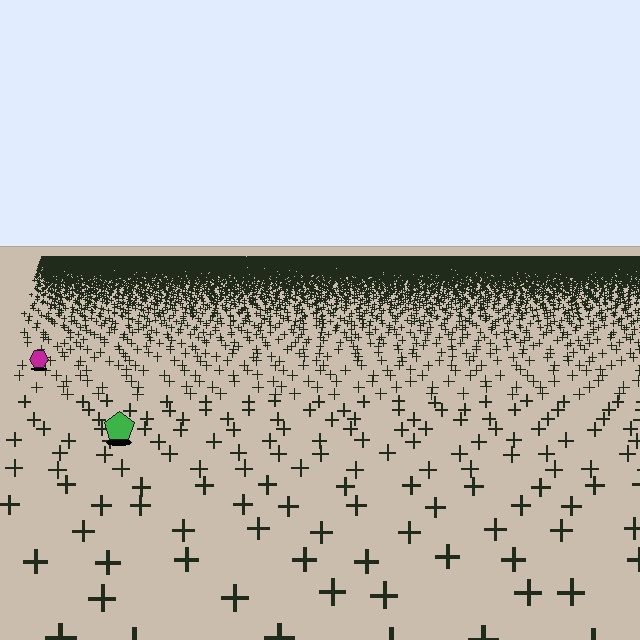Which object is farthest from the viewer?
The magenta hexagon is farthest from the viewer. It appears smaller and the ground texture around it is denser.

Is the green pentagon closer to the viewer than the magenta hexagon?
Yes. The green pentagon is closer — you can tell from the texture gradient: the ground texture is coarser near it.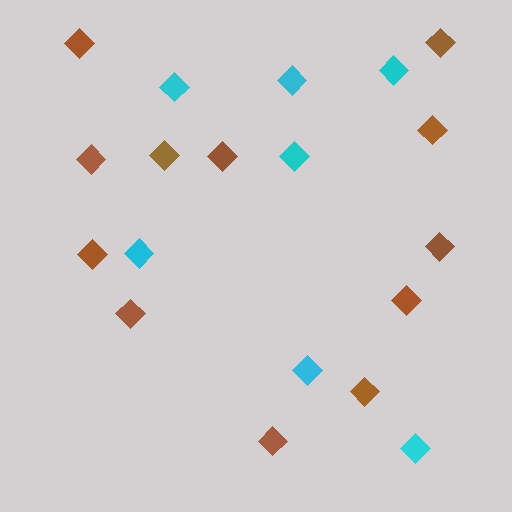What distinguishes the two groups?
There are 2 groups: one group of brown diamonds (12) and one group of cyan diamonds (7).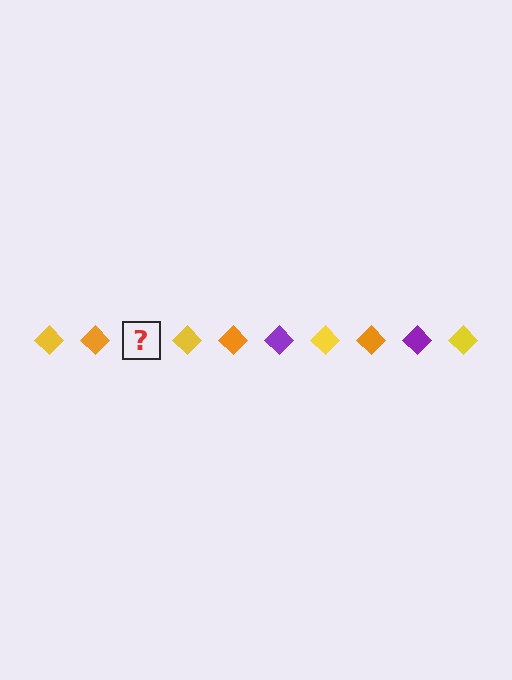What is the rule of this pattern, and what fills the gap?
The rule is that the pattern cycles through yellow, orange, purple diamonds. The gap should be filled with a purple diamond.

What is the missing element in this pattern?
The missing element is a purple diamond.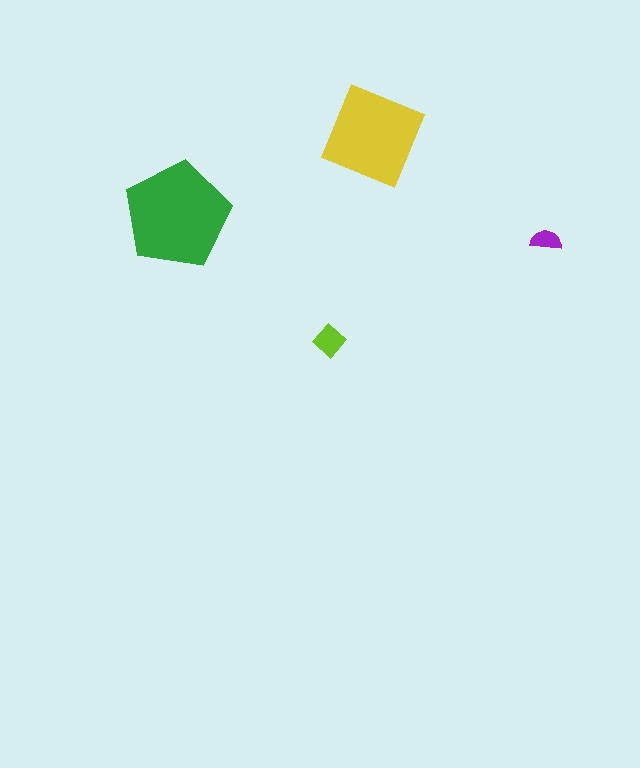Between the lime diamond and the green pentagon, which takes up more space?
The green pentagon.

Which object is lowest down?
The lime diamond is bottommost.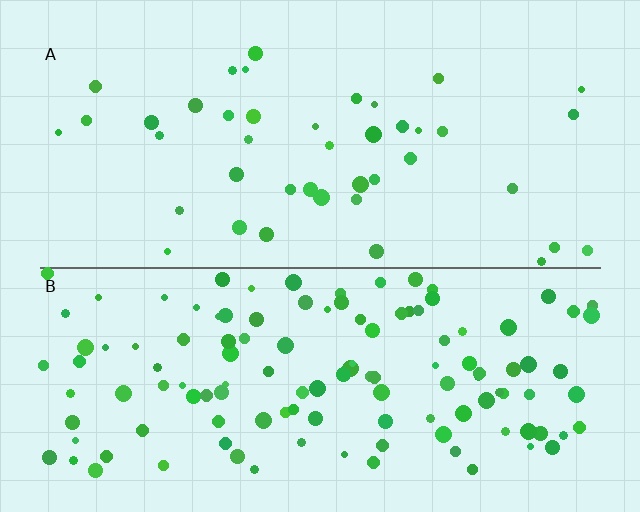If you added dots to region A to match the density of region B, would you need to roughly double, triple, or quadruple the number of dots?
Approximately triple.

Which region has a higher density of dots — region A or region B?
B (the bottom).